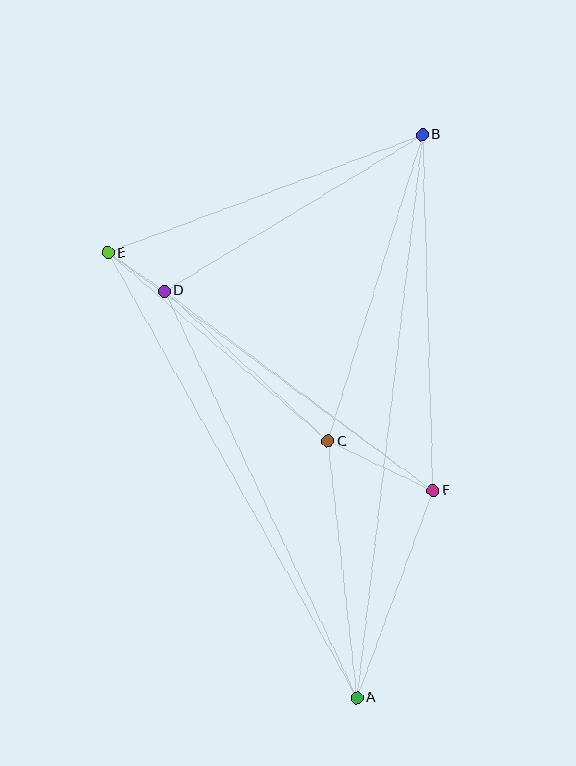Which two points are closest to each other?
Points D and E are closest to each other.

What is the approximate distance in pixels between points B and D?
The distance between B and D is approximately 302 pixels.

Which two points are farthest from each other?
Points A and B are farthest from each other.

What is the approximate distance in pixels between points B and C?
The distance between B and C is approximately 321 pixels.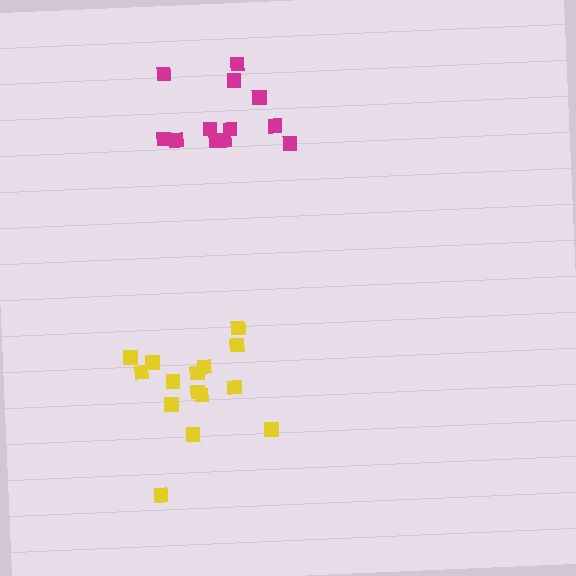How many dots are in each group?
Group 1: 15 dots, Group 2: 12 dots (27 total).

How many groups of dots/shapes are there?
There are 2 groups.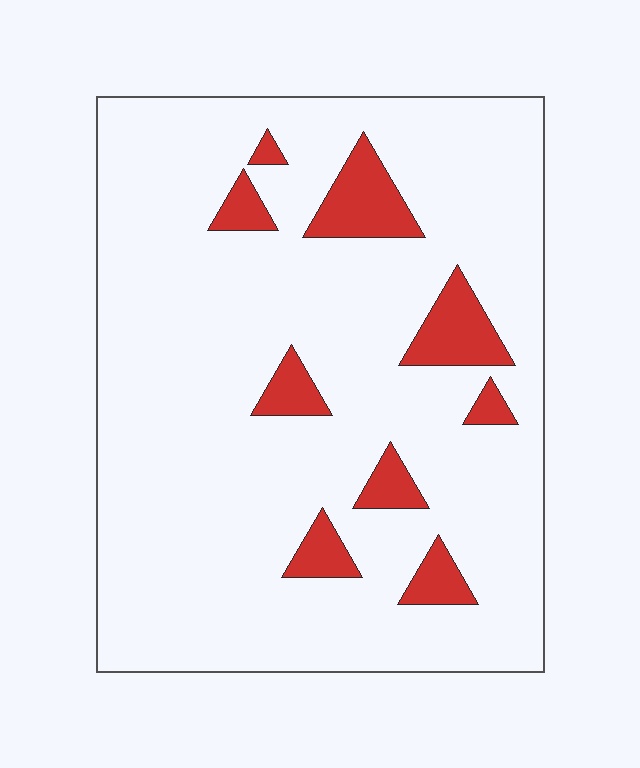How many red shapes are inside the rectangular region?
9.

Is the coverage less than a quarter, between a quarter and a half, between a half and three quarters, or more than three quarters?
Less than a quarter.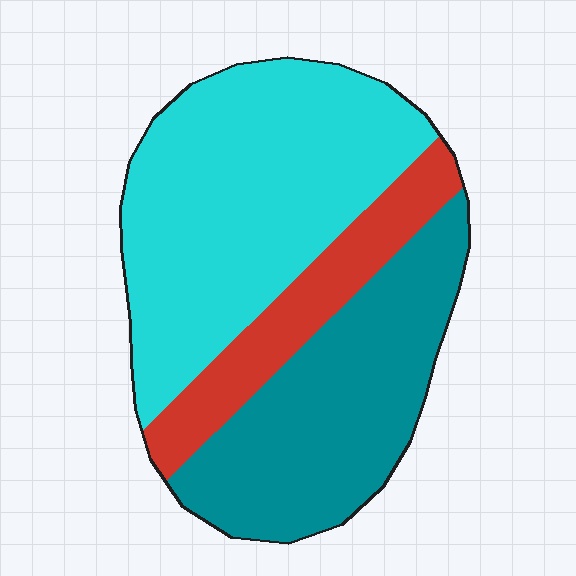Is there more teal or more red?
Teal.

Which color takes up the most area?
Cyan, at roughly 50%.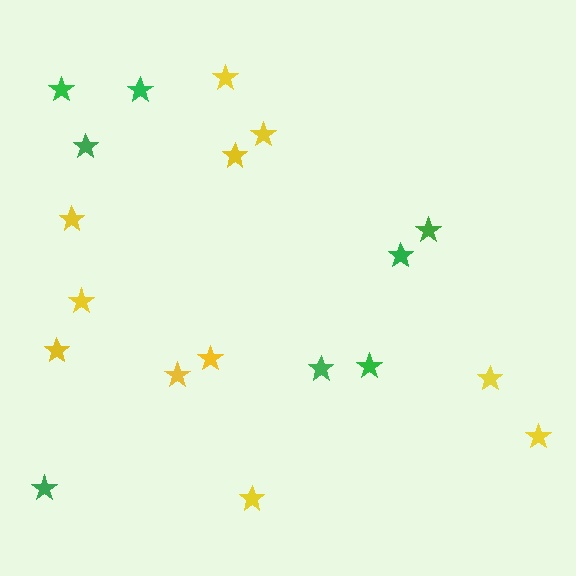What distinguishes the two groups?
There are 2 groups: one group of green stars (8) and one group of yellow stars (11).